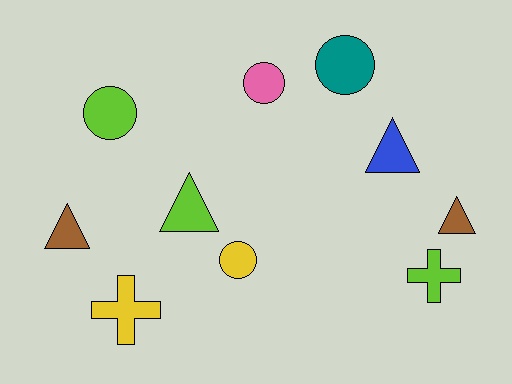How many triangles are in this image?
There are 4 triangles.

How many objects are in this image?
There are 10 objects.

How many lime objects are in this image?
There are 3 lime objects.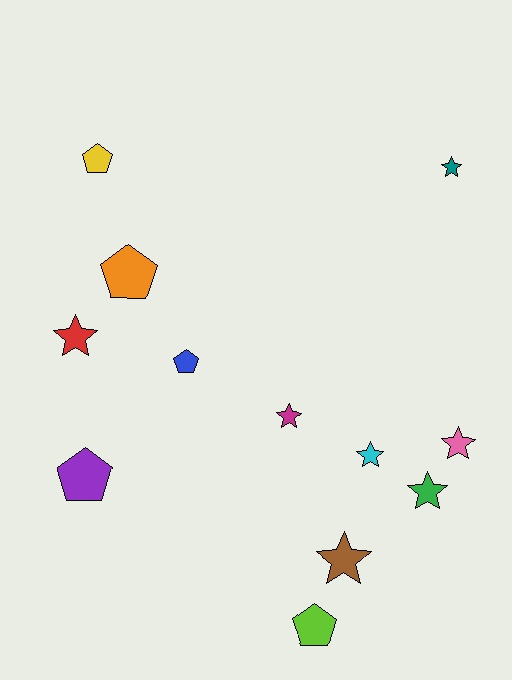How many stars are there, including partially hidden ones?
There are 7 stars.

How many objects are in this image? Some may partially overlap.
There are 12 objects.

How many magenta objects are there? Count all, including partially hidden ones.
There is 1 magenta object.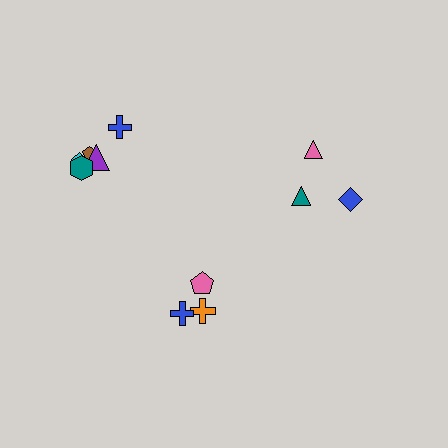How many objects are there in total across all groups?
There are 11 objects.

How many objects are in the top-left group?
There are 5 objects.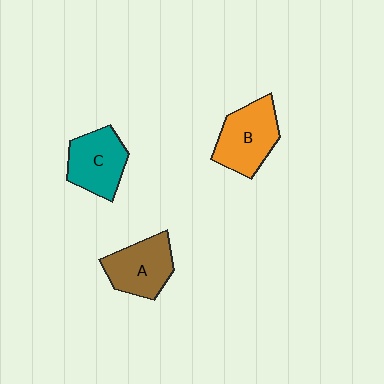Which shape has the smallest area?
Shape C (teal).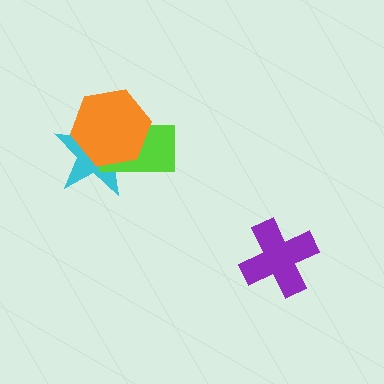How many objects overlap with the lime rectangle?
2 objects overlap with the lime rectangle.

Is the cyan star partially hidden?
Yes, it is partially covered by another shape.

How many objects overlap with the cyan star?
2 objects overlap with the cyan star.